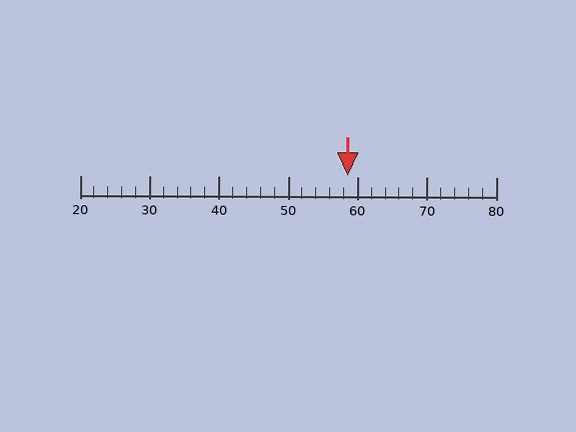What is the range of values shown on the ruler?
The ruler shows values from 20 to 80.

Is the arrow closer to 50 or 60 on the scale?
The arrow is closer to 60.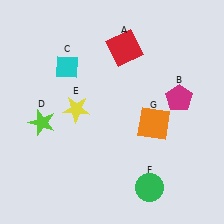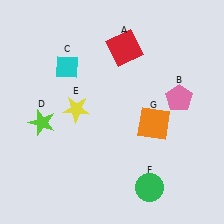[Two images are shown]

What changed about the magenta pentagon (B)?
In Image 1, B is magenta. In Image 2, it changed to pink.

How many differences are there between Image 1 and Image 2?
There is 1 difference between the two images.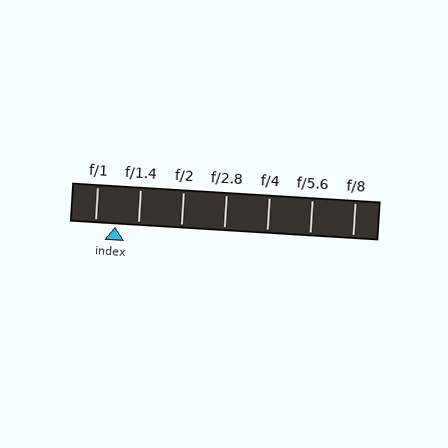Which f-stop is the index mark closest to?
The index mark is closest to f/1.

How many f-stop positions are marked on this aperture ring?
There are 7 f-stop positions marked.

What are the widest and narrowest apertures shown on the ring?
The widest aperture shown is f/1 and the narrowest is f/8.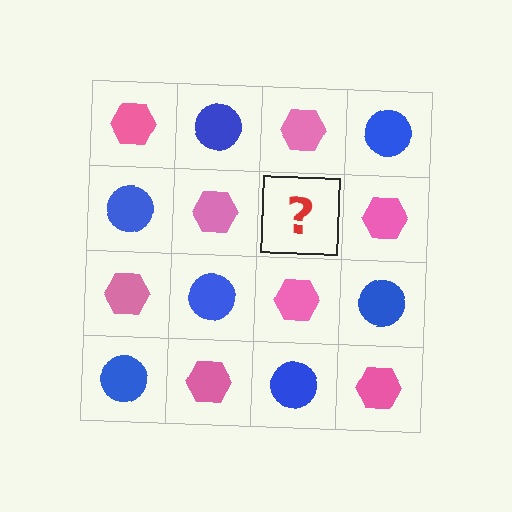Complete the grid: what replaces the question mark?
The question mark should be replaced with a blue circle.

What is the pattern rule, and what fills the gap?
The rule is that it alternates pink hexagon and blue circle in a checkerboard pattern. The gap should be filled with a blue circle.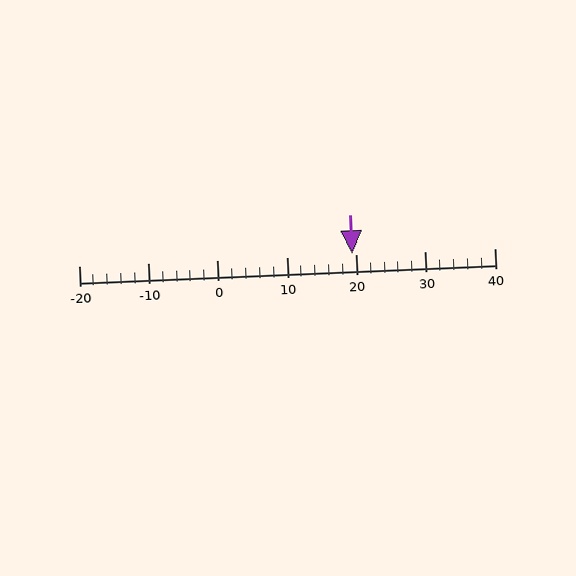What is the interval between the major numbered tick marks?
The major tick marks are spaced 10 units apart.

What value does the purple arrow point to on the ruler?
The purple arrow points to approximately 19.